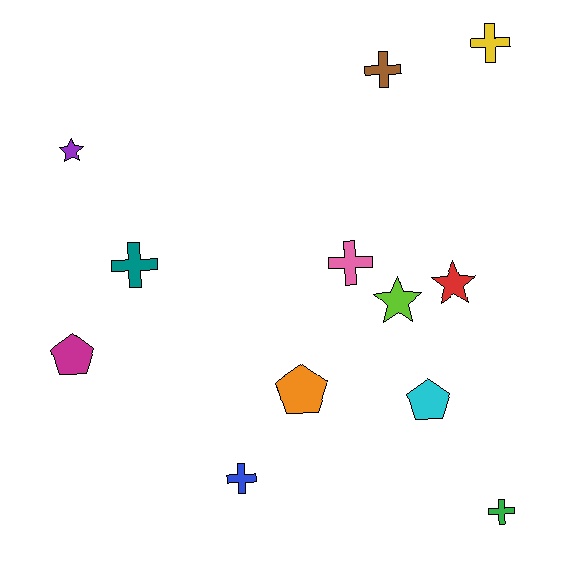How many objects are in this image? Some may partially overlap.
There are 12 objects.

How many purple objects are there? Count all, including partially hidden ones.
There is 1 purple object.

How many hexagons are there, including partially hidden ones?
There are no hexagons.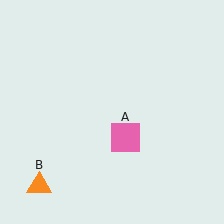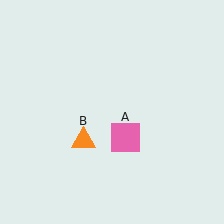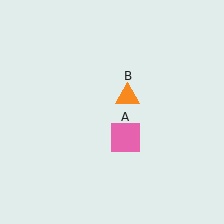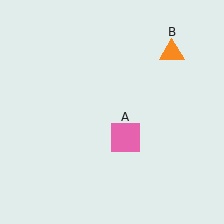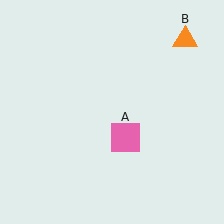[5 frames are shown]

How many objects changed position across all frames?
1 object changed position: orange triangle (object B).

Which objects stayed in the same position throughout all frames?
Pink square (object A) remained stationary.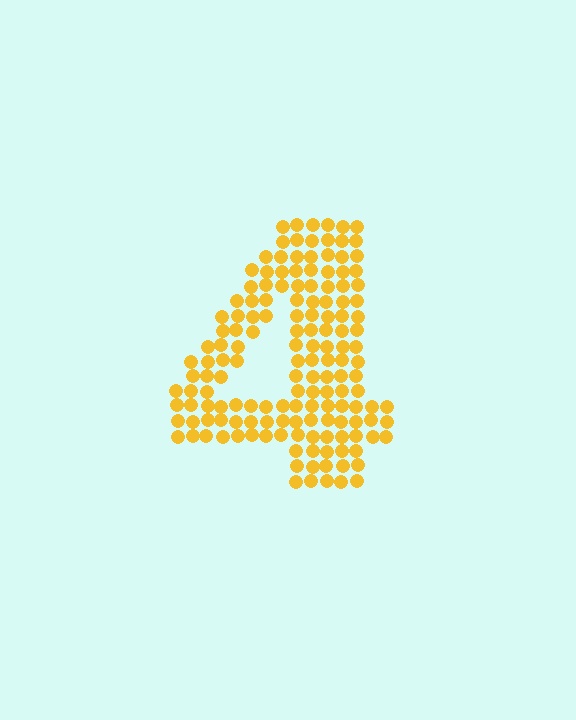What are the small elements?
The small elements are circles.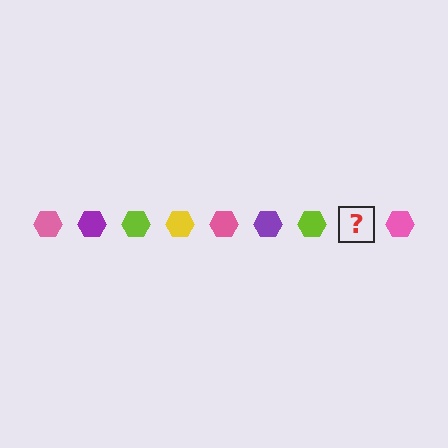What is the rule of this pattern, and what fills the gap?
The rule is that the pattern cycles through pink, purple, lime, yellow hexagons. The gap should be filled with a yellow hexagon.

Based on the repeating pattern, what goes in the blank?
The blank should be a yellow hexagon.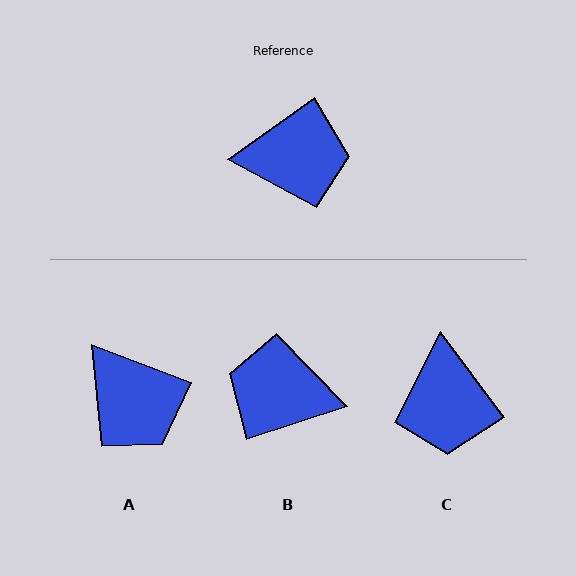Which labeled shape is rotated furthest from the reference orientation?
B, about 163 degrees away.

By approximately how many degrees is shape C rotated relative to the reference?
Approximately 88 degrees clockwise.